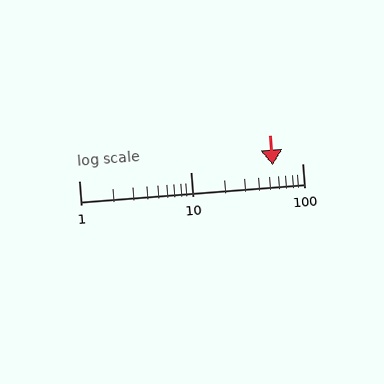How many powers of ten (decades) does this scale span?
The scale spans 2 decades, from 1 to 100.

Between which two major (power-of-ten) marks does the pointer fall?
The pointer is between 10 and 100.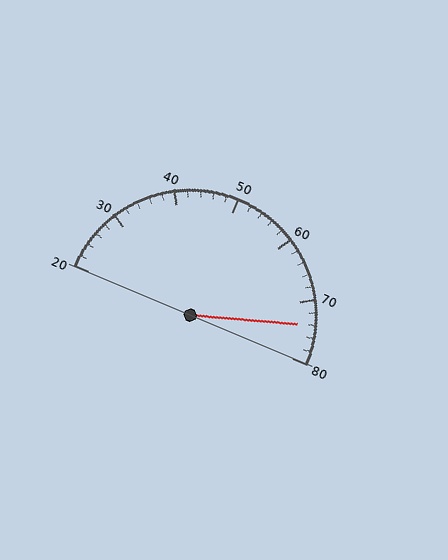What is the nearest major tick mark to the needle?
The nearest major tick mark is 70.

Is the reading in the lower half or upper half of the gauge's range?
The reading is in the upper half of the range (20 to 80).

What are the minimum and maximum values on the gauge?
The gauge ranges from 20 to 80.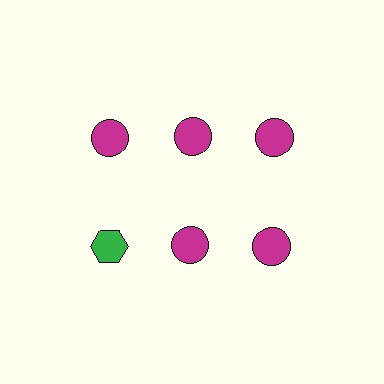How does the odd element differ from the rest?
It differs in both color (green instead of magenta) and shape (hexagon instead of circle).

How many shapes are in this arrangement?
There are 6 shapes arranged in a grid pattern.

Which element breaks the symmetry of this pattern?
The green hexagon in the second row, leftmost column breaks the symmetry. All other shapes are magenta circles.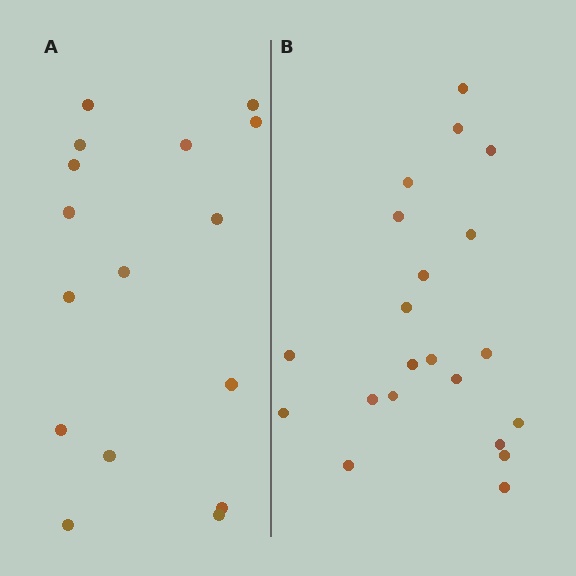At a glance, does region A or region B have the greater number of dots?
Region B (the right region) has more dots.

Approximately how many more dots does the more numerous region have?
Region B has about 5 more dots than region A.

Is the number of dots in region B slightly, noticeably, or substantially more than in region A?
Region B has noticeably more, but not dramatically so. The ratio is roughly 1.3 to 1.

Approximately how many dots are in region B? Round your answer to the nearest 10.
About 20 dots. (The exact count is 21, which rounds to 20.)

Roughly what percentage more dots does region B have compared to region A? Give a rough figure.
About 30% more.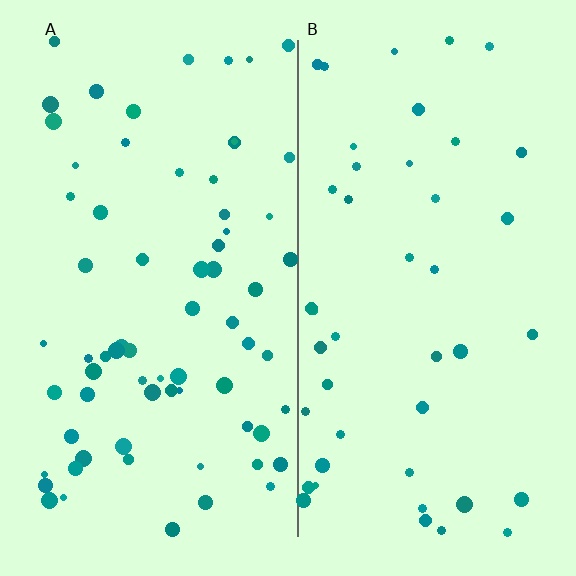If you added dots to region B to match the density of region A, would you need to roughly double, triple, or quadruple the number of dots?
Approximately double.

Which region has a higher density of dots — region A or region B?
A (the left).